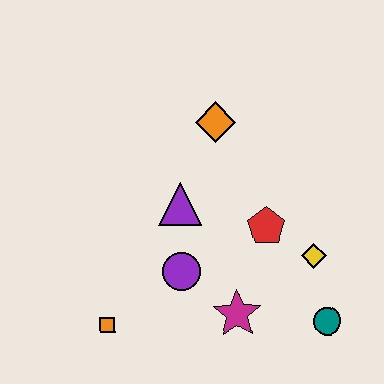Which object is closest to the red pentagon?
The yellow diamond is closest to the red pentagon.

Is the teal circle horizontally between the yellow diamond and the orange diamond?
No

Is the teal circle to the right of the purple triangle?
Yes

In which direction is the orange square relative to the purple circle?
The orange square is to the left of the purple circle.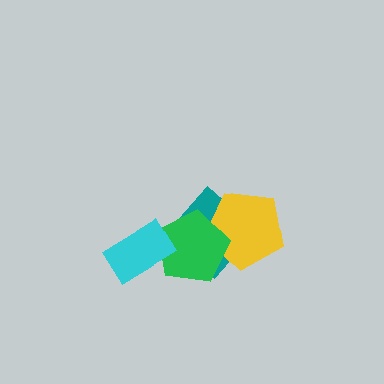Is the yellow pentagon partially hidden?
Yes, it is partially covered by another shape.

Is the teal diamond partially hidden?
Yes, it is partially covered by another shape.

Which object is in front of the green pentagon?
The cyan rectangle is in front of the green pentagon.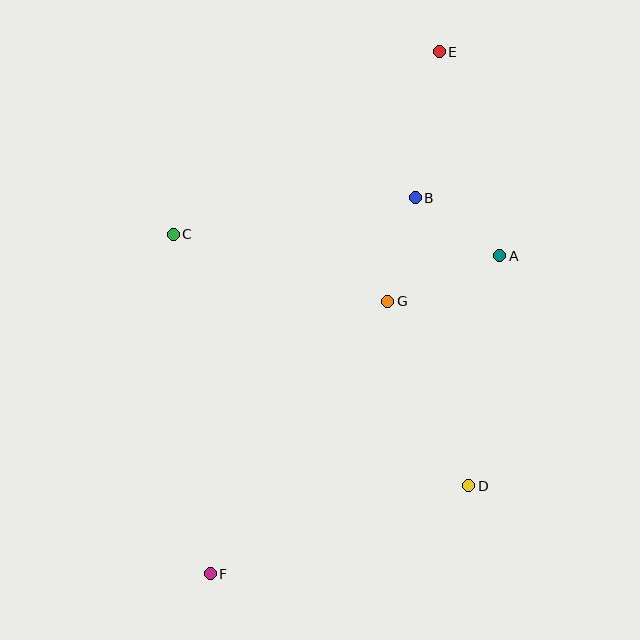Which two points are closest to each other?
Points A and B are closest to each other.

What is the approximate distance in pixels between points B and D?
The distance between B and D is approximately 293 pixels.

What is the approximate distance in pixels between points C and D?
The distance between C and D is approximately 388 pixels.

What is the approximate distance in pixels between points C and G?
The distance between C and G is approximately 225 pixels.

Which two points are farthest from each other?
Points E and F are farthest from each other.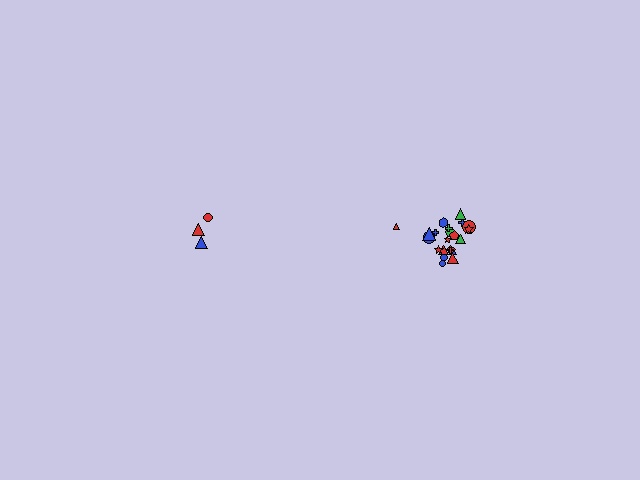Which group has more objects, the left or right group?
The right group.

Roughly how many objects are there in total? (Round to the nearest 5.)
Roughly 25 objects in total.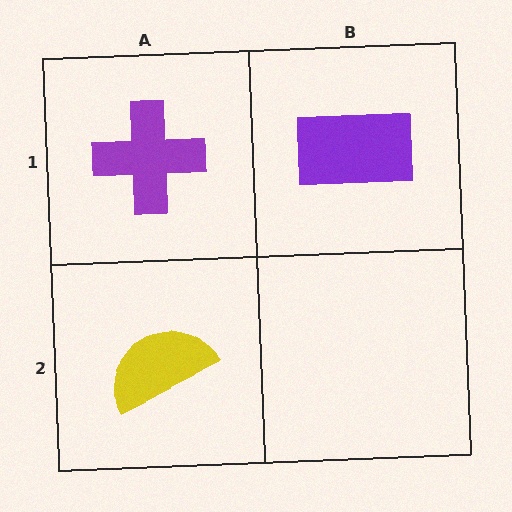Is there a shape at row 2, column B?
No, that cell is empty.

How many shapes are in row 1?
2 shapes.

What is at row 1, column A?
A purple cross.